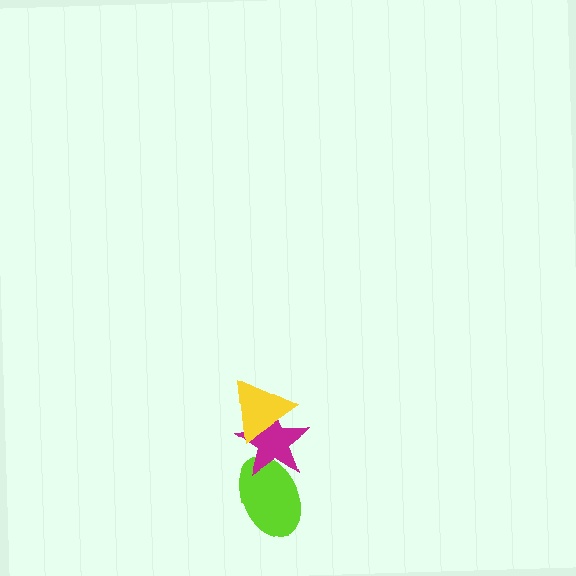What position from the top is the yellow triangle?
The yellow triangle is 1st from the top.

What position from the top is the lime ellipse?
The lime ellipse is 3rd from the top.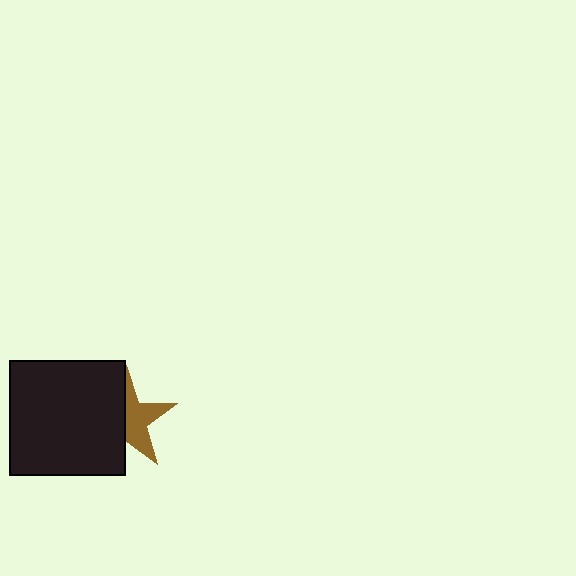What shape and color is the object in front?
The object in front is a black square.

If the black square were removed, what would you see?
You would see the complete brown star.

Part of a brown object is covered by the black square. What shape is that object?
It is a star.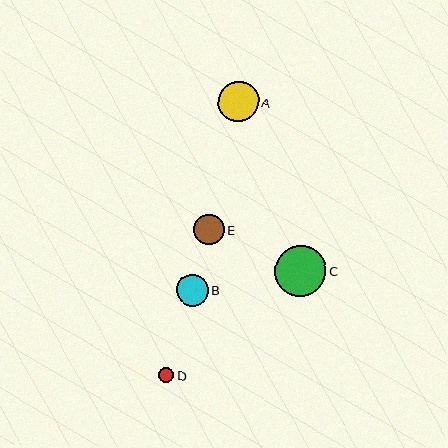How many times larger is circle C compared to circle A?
Circle C is approximately 1.3 times the size of circle A.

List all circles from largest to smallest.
From largest to smallest: C, A, B, E, D.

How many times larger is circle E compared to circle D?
Circle E is approximately 1.9 times the size of circle D.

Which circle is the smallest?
Circle D is the smallest with a size of approximately 15 pixels.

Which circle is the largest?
Circle C is the largest with a size of approximately 51 pixels.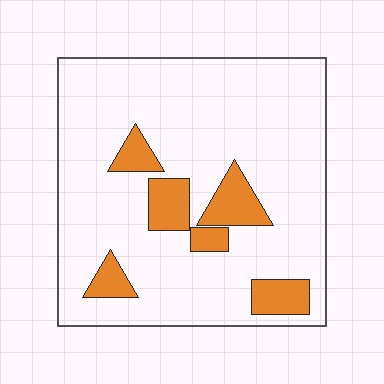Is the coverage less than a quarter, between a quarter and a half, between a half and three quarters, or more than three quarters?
Less than a quarter.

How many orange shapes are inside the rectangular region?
6.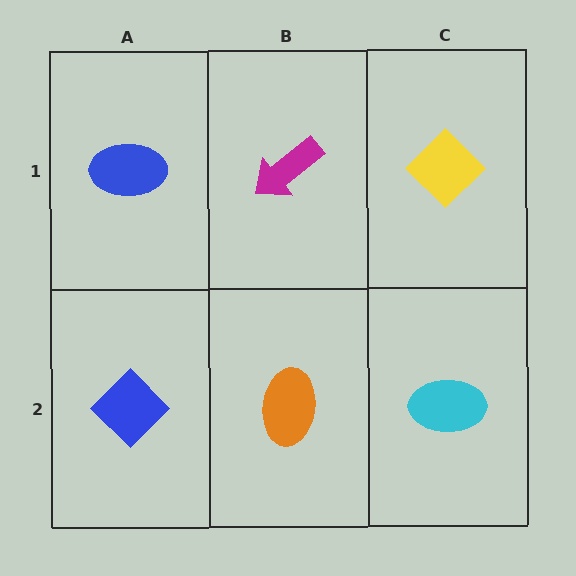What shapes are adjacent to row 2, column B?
A magenta arrow (row 1, column B), a blue diamond (row 2, column A), a cyan ellipse (row 2, column C).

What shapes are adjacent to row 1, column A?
A blue diamond (row 2, column A), a magenta arrow (row 1, column B).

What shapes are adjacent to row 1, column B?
An orange ellipse (row 2, column B), a blue ellipse (row 1, column A), a yellow diamond (row 1, column C).